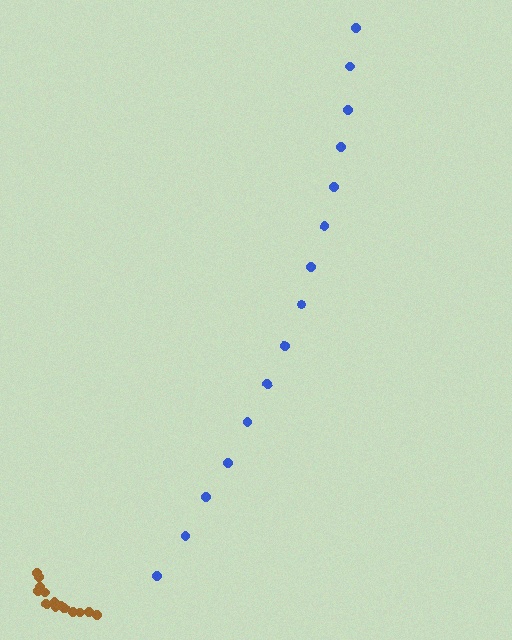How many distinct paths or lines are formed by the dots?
There are 2 distinct paths.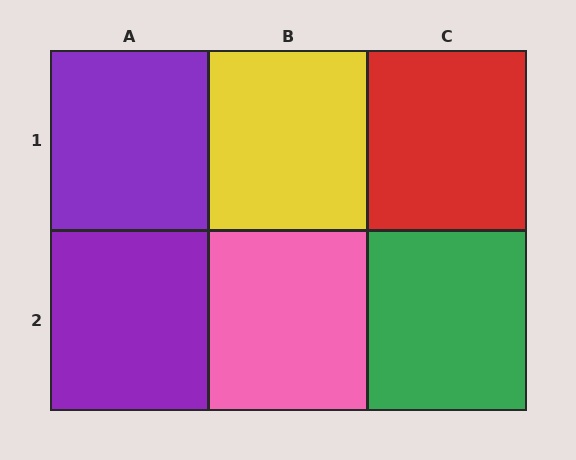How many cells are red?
1 cell is red.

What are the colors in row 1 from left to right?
Purple, yellow, red.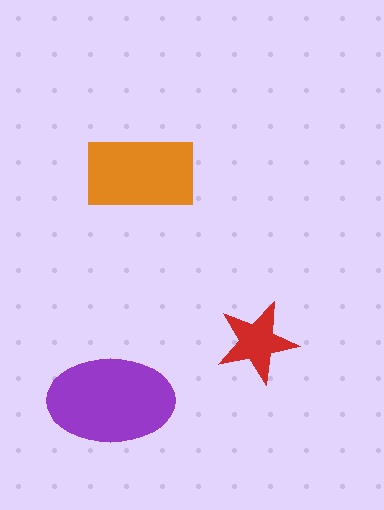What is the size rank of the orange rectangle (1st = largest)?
2nd.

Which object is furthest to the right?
The red star is rightmost.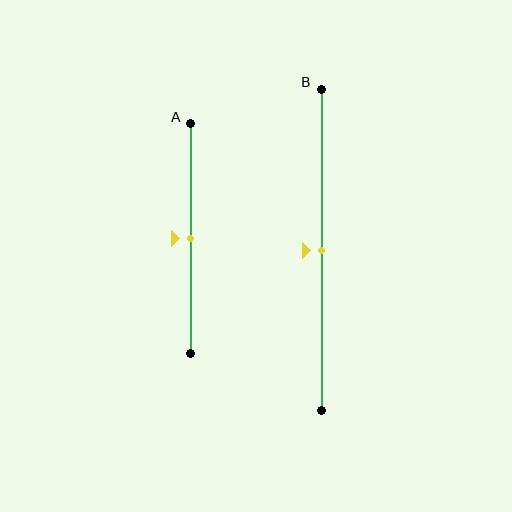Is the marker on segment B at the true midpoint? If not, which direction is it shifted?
Yes, the marker on segment B is at the true midpoint.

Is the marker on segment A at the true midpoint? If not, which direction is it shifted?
Yes, the marker on segment A is at the true midpoint.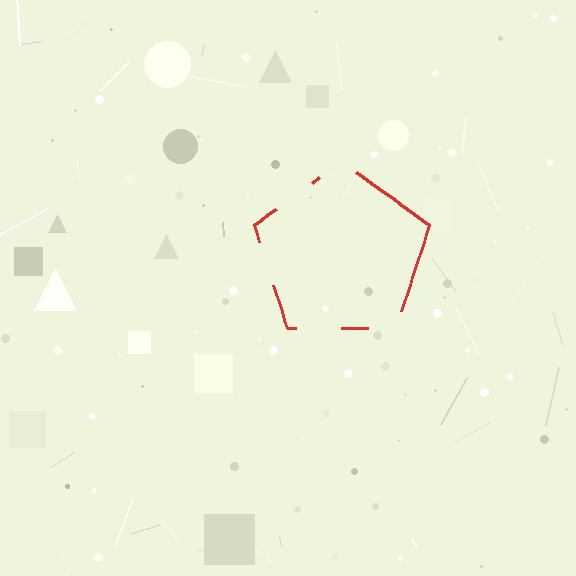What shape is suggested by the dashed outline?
The dashed outline suggests a pentagon.